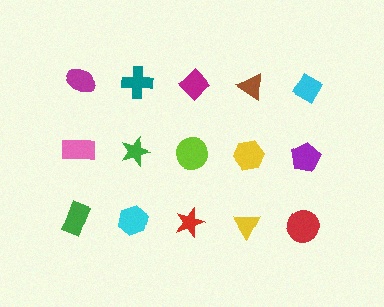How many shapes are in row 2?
5 shapes.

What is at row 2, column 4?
A yellow hexagon.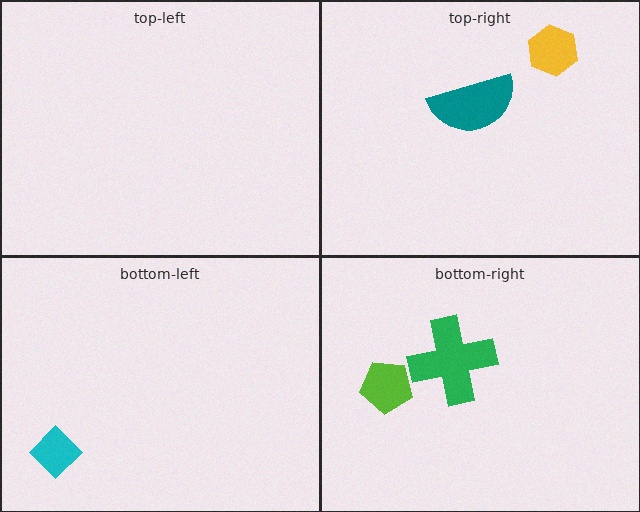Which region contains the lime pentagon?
The bottom-right region.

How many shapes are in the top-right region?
2.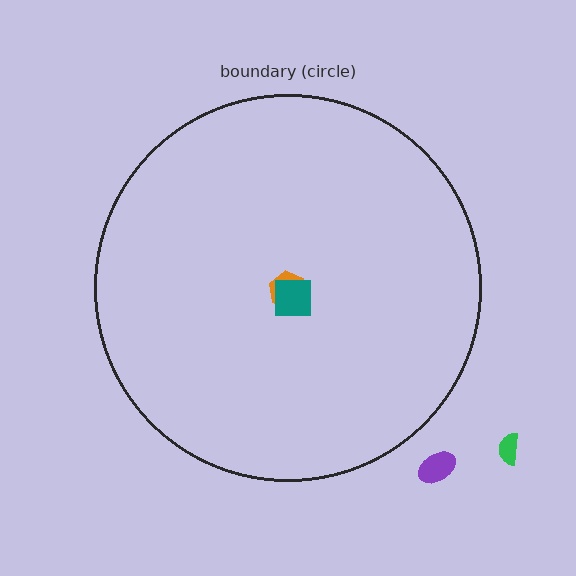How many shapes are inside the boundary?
2 inside, 2 outside.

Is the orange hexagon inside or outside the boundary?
Inside.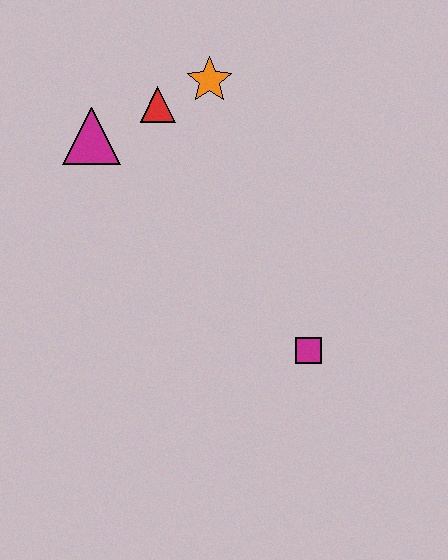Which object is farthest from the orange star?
The magenta square is farthest from the orange star.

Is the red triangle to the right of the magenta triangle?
Yes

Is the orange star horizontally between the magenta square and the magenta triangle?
Yes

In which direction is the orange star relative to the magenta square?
The orange star is above the magenta square.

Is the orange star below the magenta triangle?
No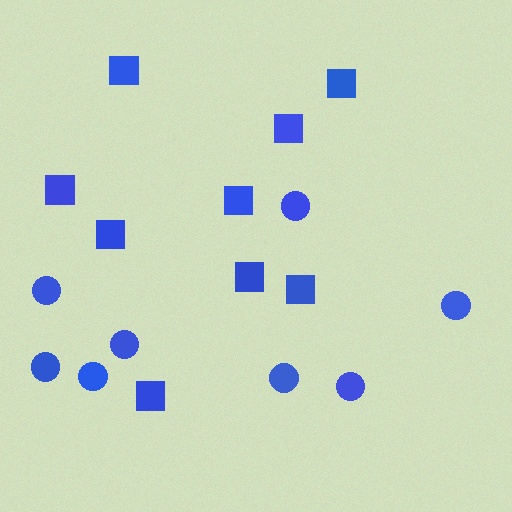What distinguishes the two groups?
There are 2 groups: one group of squares (9) and one group of circles (8).